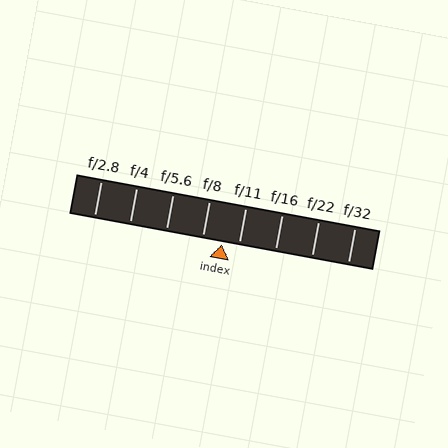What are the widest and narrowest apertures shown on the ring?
The widest aperture shown is f/2.8 and the narrowest is f/32.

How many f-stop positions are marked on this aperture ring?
There are 8 f-stop positions marked.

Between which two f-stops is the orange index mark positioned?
The index mark is between f/8 and f/11.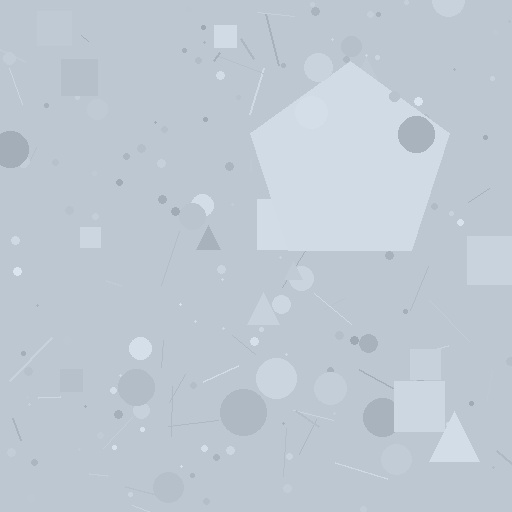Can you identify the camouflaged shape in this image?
The camouflaged shape is a pentagon.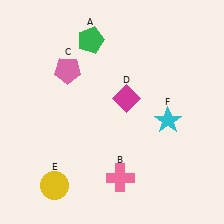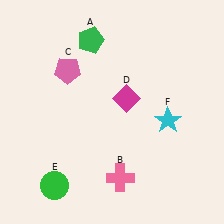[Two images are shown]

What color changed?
The circle (E) changed from yellow in Image 1 to green in Image 2.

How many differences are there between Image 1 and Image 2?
There is 1 difference between the two images.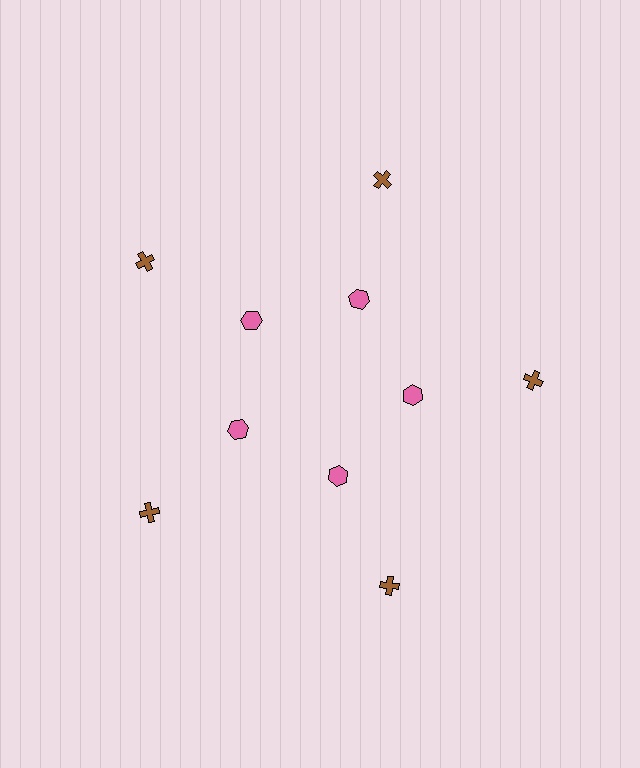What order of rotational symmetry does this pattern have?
This pattern has 5-fold rotational symmetry.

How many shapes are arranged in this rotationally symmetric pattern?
There are 10 shapes, arranged in 5 groups of 2.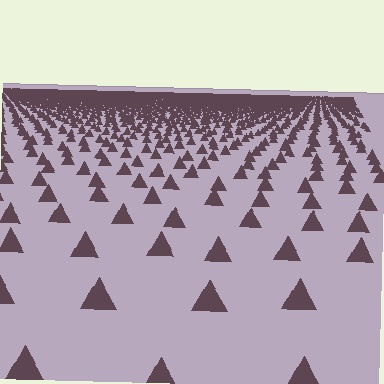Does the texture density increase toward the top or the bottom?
Density increases toward the top.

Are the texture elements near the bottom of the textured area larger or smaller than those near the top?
Larger. Near the bottom, elements are closer to the viewer and appear at a bigger on-screen size.